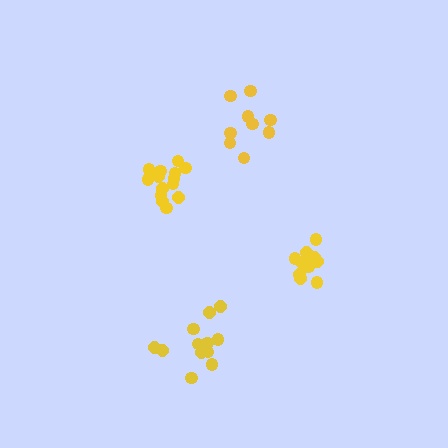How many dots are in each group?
Group 1: 14 dots, Group 2: 9 dots, Group 3: 12 dots, Group 4: 11 dots (46 total).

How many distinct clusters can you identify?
There are 4 distinct clusters.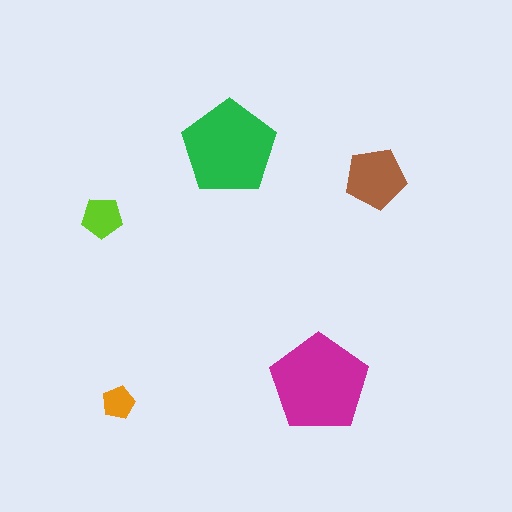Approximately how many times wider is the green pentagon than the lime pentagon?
About 2.5 times wider.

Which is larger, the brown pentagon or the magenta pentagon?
The magenta one.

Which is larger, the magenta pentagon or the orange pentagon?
The magenta one.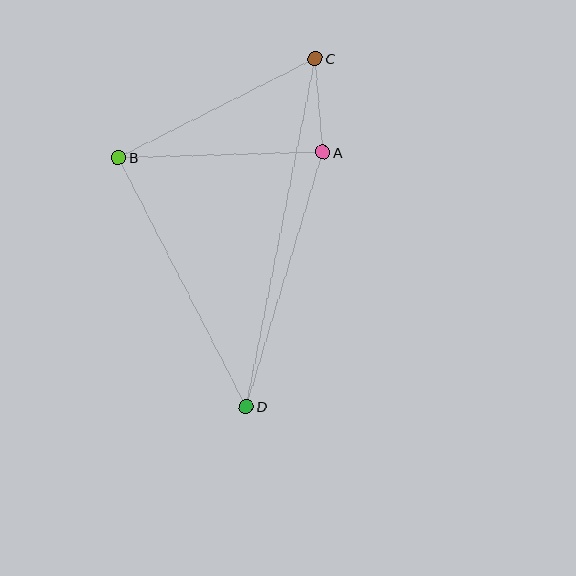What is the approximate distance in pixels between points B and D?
The distance between B and D is approximately 280 pixels.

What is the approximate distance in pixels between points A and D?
The distance between A and D is approximately 266 pixels.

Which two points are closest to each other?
Points A and C are closest to each other.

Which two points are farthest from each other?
Points C and D are farthest from each other.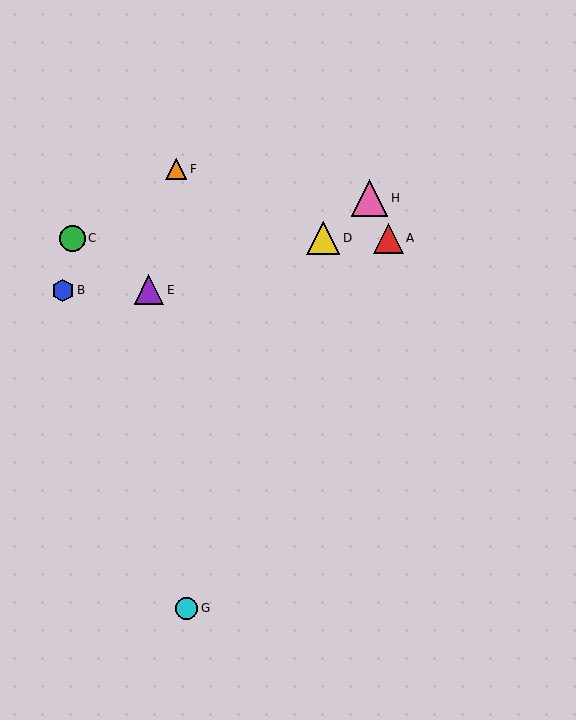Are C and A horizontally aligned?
Yes, both are at y≈238.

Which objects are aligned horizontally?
Objects A, C, D are aligned horizontally.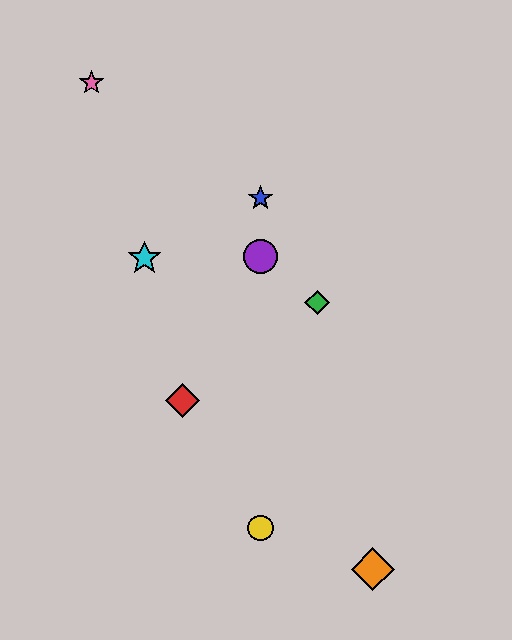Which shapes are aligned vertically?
The blue star, the yellow circle, the purple circle are aligned vertically.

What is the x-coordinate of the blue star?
The blue star is at x≈261.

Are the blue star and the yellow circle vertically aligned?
Yes, both are at x≈261.